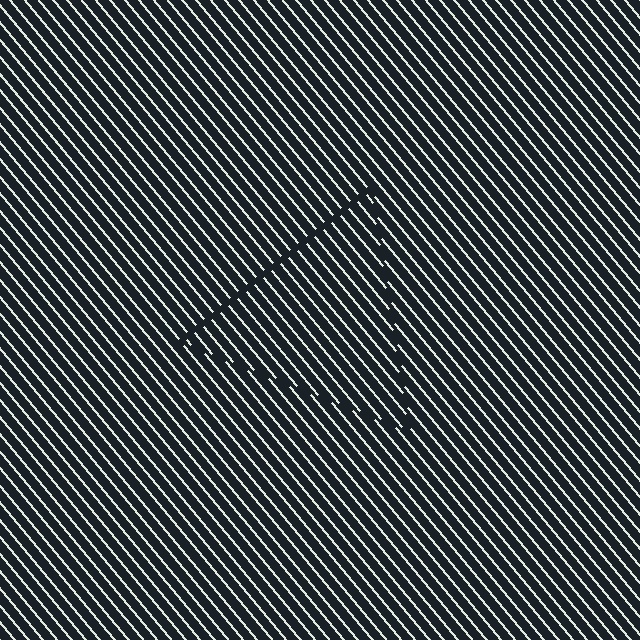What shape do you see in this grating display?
An illusory triangle. The interior of the shape contains the same grating, shifted by half a period — the contour is defined by the phase discontinuity where line-ends from the inner and outer gratings abut.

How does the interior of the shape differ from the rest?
The interior of the shape contains the same grating, shifted by half a period — the contour is defined by the phase discontinuity where line-ends from the inner and outer gratings abut.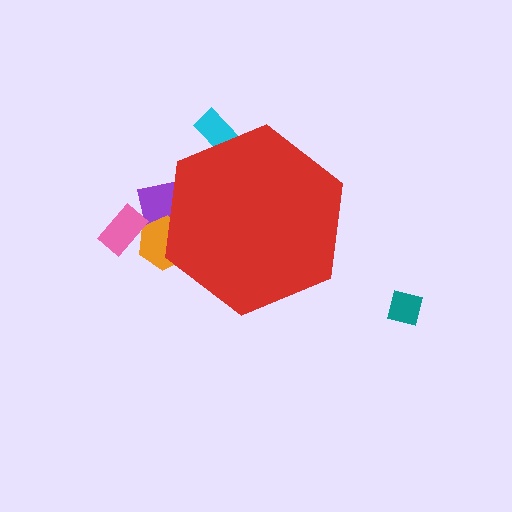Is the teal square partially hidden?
No, the teal square is fully visible.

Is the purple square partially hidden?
Yes, the purple square is partially hidden behind the red hexagon.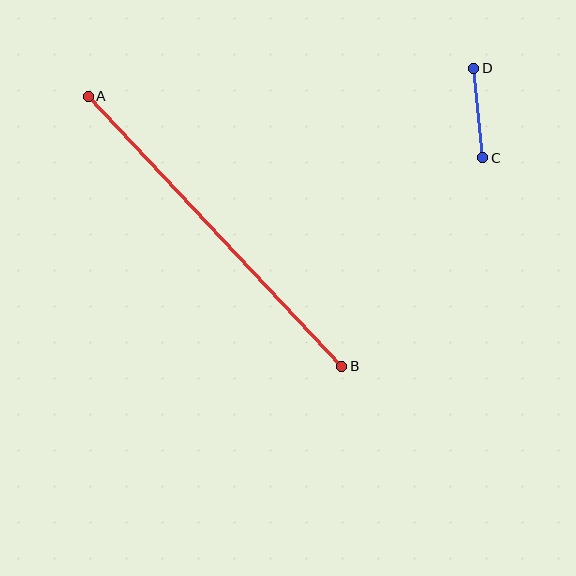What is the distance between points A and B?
The distance is approximately 371 pixels.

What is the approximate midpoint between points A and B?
The midpoint is at approximately (215, 231) pixels.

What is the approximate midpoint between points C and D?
The midpoint is at approximately (478, 113) pixels.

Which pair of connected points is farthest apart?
Points A and B are farthest apart.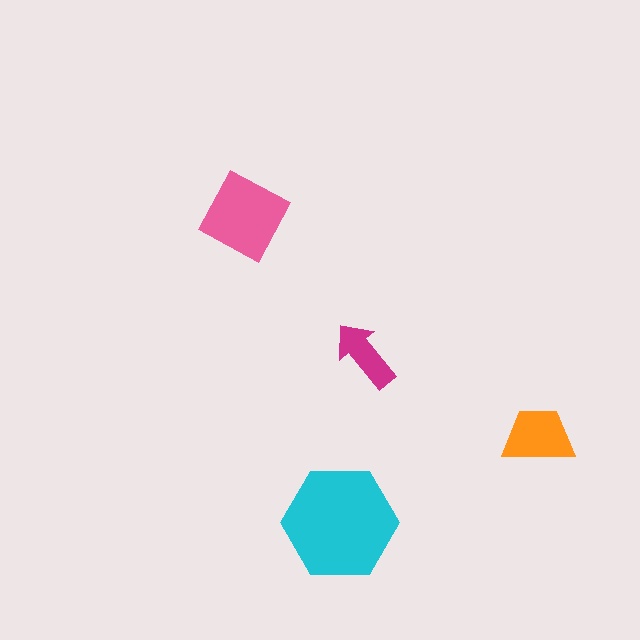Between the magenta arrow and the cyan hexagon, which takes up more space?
The cyan hexagon.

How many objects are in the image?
There are 4 objects in the image.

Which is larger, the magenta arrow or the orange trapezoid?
The orange trapezoid.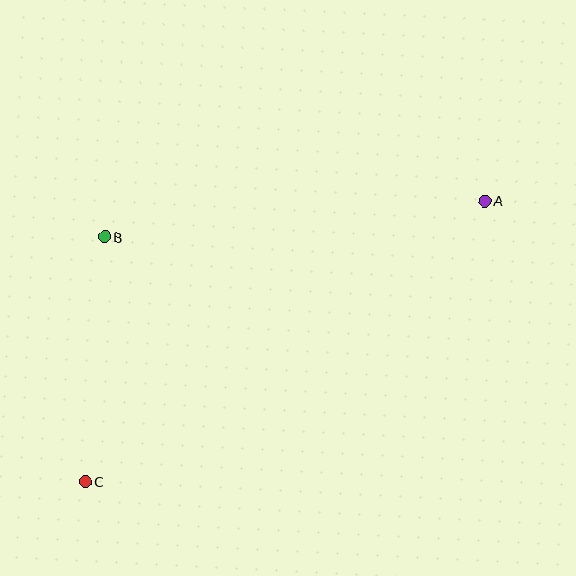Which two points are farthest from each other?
Points A and C are farthest from each other.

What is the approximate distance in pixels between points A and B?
The distance between A and B is approximately 382 pixels.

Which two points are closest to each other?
Points B and C are closest to each other.